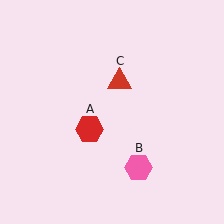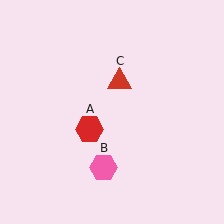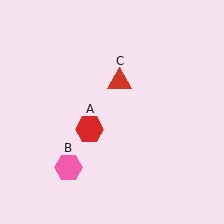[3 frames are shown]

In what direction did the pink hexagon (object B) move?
The pink hexagon (object B) moved left.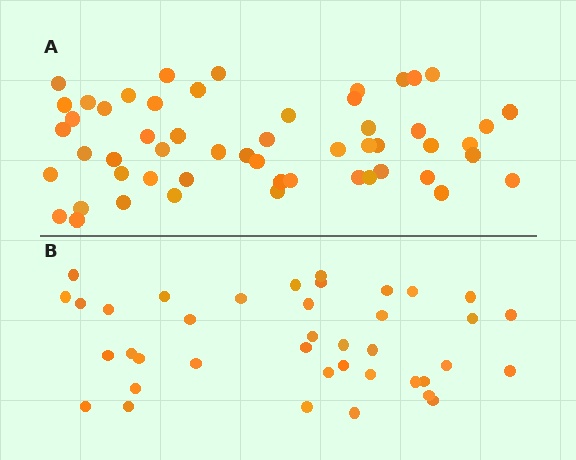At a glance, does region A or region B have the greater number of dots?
Region A (the top region) has more dots.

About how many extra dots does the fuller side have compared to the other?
Region A has approximately 15 more dots than region B.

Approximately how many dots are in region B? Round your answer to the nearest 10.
About 40 dots. (The exact count is 39, which rounds to 40.)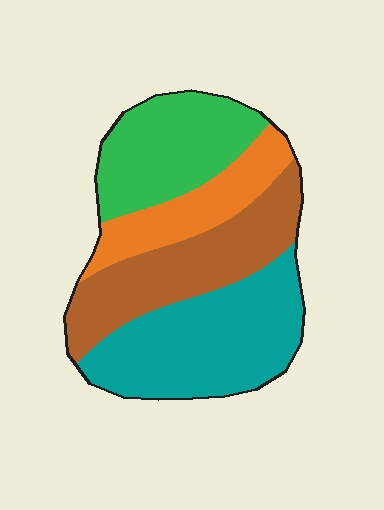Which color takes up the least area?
Orange, at roughly 15%.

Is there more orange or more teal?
Teal.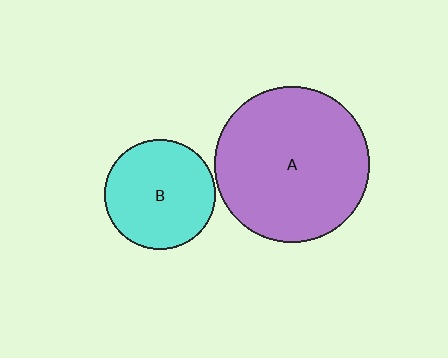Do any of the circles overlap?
No, none of the circles overlap.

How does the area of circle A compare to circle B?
Approximately 2.0 times.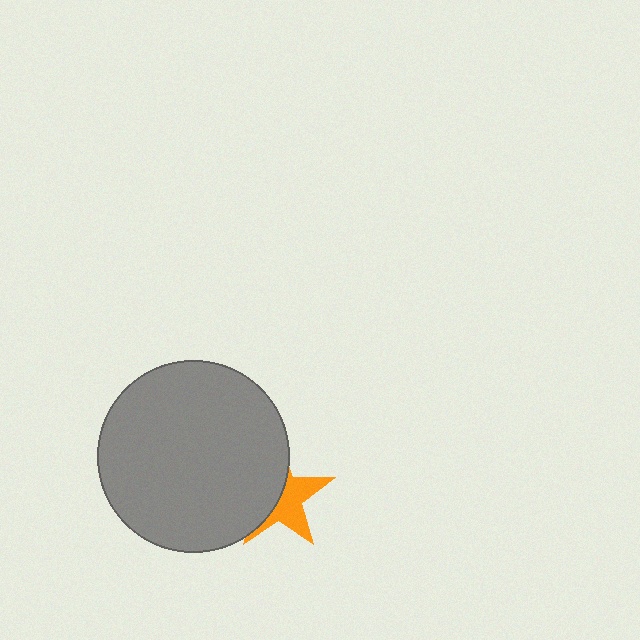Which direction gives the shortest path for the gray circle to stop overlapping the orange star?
Moving left gives the shortest separation.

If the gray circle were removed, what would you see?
You would see the complete orange star.